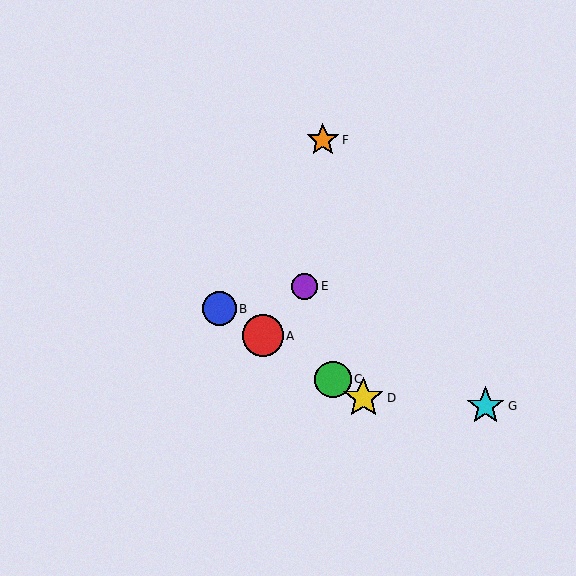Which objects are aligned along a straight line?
Objects A, B, C, D are aligned along a straight line.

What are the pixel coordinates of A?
Object A is at (263, 336).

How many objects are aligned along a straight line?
4 objects (A, B, C, D) are aligned along a straight line.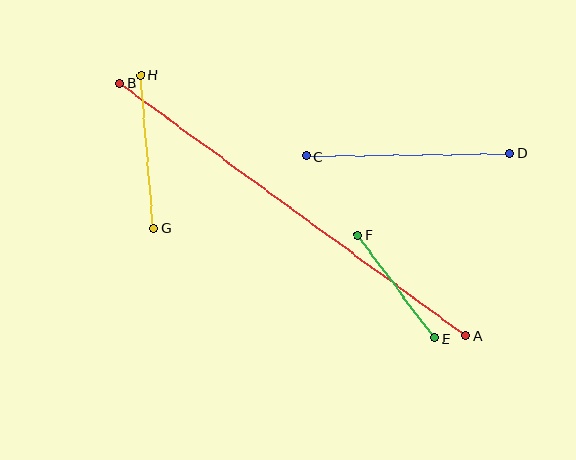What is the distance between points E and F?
The distance is approximately 128 pixels.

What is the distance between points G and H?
The distance is approximately 154 pixels.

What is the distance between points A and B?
The distance is approximately 428 pixels.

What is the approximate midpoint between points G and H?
The midpoint is at approximately (147, 152) pixels.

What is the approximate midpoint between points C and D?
The midpoint is at approximately (408, 155) pixels.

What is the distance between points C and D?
The distance is approximately 204 pixels.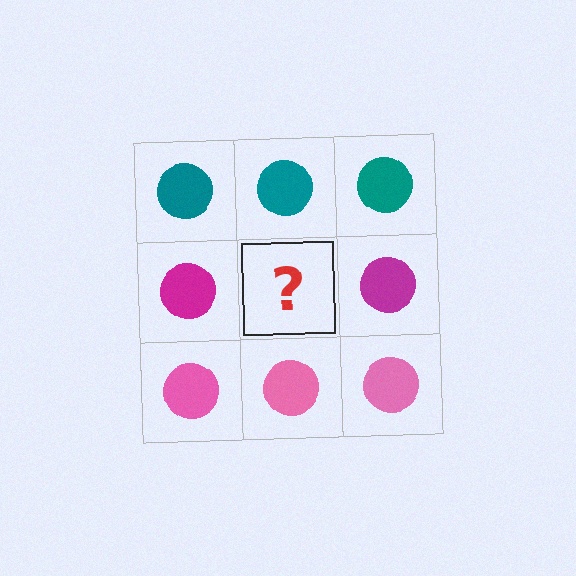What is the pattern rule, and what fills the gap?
The rule is that each row has a consistent color. The gap should be filled with a magenta circle.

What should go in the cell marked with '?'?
The missing cell should contain a magenta circle.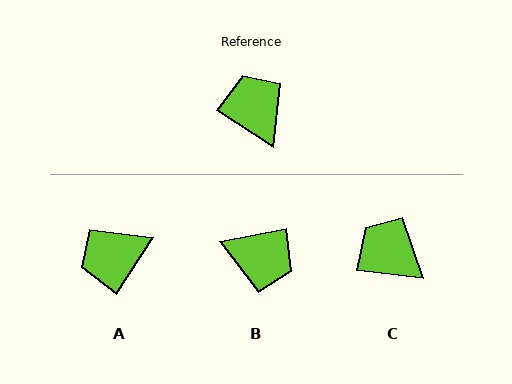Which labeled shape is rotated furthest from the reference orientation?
B, about 136 degrees away.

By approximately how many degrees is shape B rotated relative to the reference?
Approximately 136 degrees clockwise.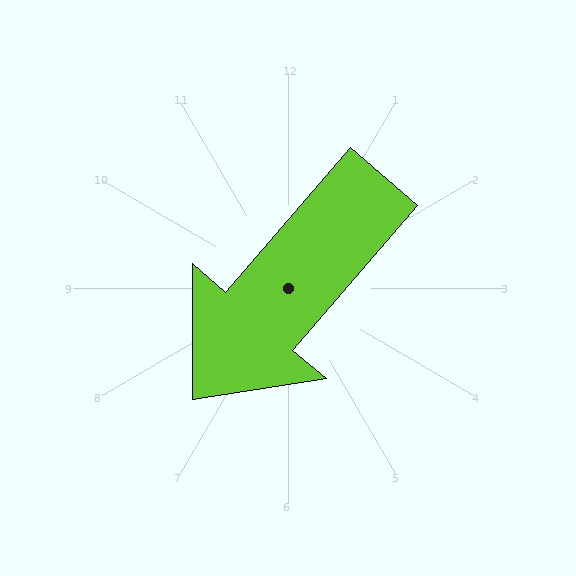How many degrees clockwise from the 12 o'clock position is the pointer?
Approximately 221 degrees.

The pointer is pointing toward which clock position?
Roughly 7 o'clock.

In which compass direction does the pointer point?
Southwest.